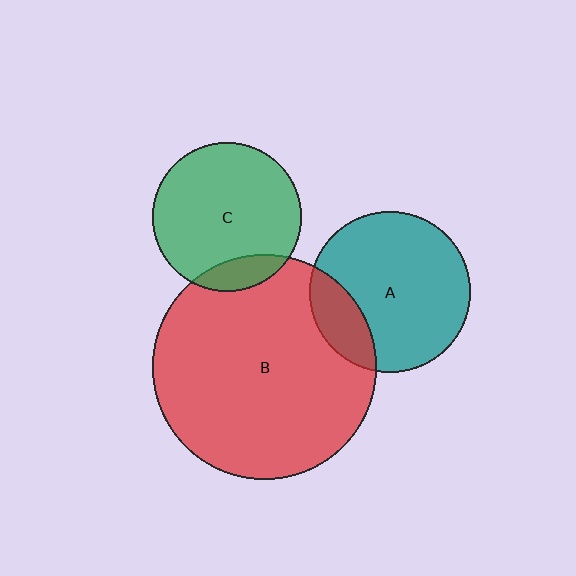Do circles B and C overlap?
Yes.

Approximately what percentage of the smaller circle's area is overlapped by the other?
Approximately 15%.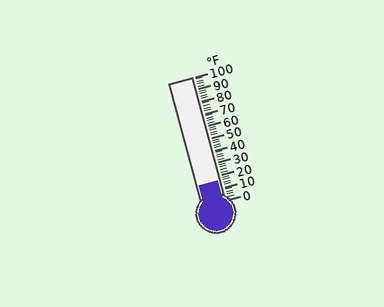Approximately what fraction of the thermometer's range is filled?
The thermometer is filled to approximately 15% of its range.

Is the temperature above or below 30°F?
The temperature is below 30°F.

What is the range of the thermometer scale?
The thermometer scale ranges from 0°F to 100°F.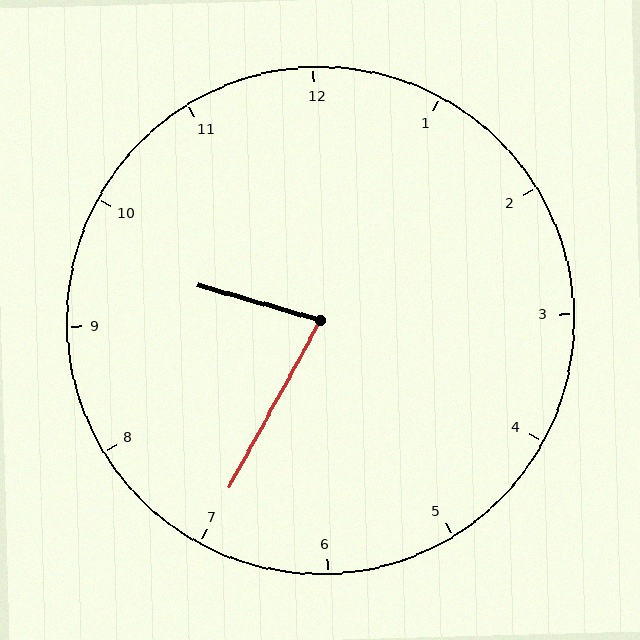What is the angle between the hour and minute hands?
Approximately 78 degrees.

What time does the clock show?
9:35.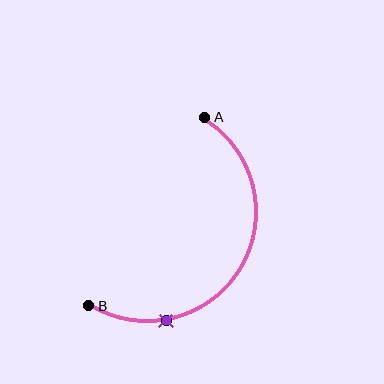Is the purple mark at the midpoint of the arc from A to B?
No. The purple mark lies on the arc but is closer to endpoint B. The arc midpoint would be at the point on the curve equidistant along the arc from both A and B.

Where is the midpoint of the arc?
The arc midpoint is the point on the curve farthest from the straight line joining A and B. It sits to the right of that line.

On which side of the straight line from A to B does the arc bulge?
The arc bulges to the right of the straight line connecting A and B.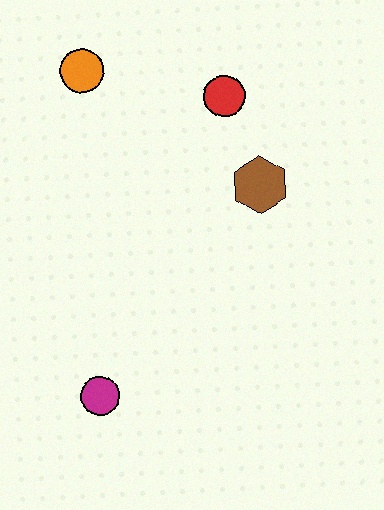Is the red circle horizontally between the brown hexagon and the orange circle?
Yes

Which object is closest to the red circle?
The brown hexagon is closest to the red circle.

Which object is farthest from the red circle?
The magenta circle is farthest from the red circle.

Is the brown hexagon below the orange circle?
Yes